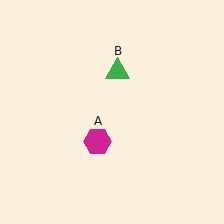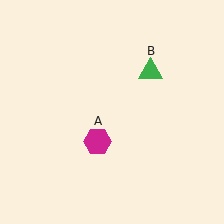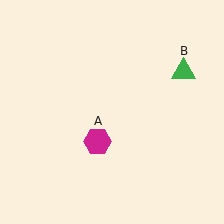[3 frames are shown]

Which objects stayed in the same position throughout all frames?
Magenta hexagon (object A) remained stationary.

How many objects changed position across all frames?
1 object changed position: green triangle (object B).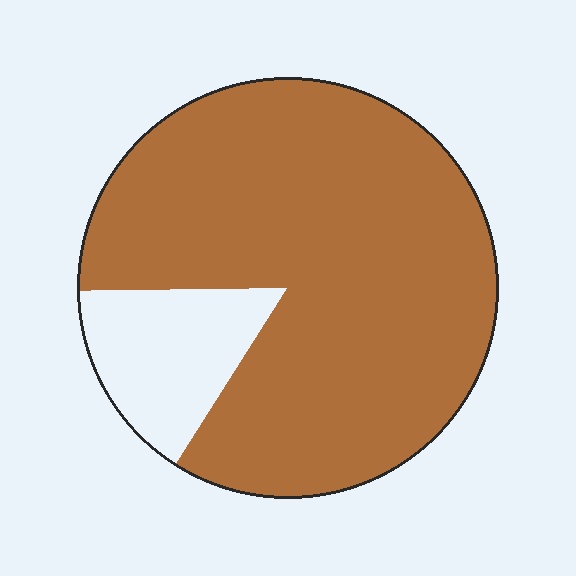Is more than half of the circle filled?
Yes.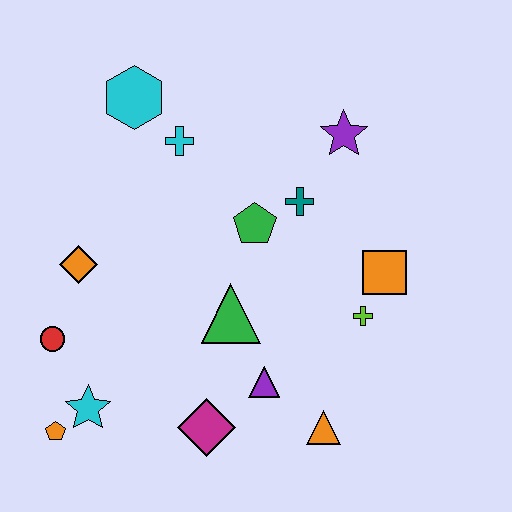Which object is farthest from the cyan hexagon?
The orange triangle is farthest from the cyan hexagon.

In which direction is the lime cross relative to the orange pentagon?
The lime cross is to the right of the orange pentagon.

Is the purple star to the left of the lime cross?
Yes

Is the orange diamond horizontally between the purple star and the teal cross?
No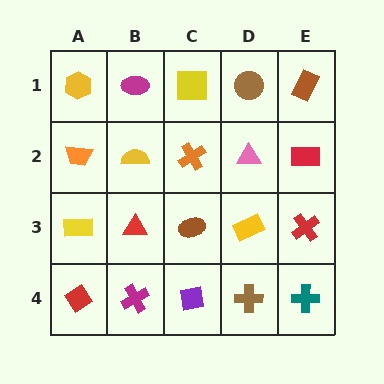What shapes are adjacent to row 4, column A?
A yellow rectangle (row 3, column A), a magenta cross (row 4, column B).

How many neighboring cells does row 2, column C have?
4.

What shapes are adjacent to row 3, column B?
A yellow semicircle (row 2, column B), a magenta cross (row 4, column B), a yellow rectangle (row 3, column A), a brown ellipse (row 3, column C).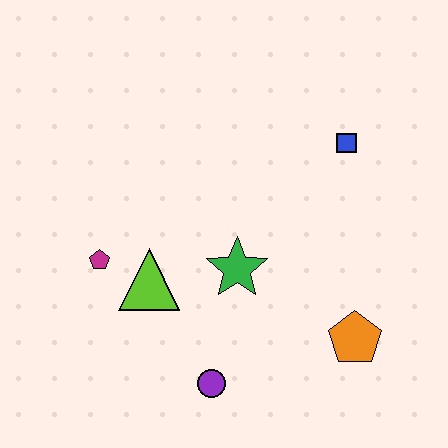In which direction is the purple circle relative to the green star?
The purple circle is below the green star.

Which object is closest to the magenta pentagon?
The lime triangle is closest to the magenta pentagon.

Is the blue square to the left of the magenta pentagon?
No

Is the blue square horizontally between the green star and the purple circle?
No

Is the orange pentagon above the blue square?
No